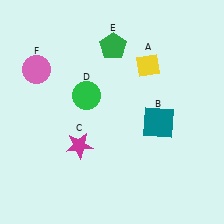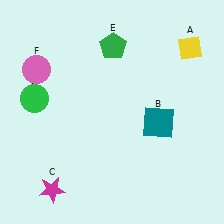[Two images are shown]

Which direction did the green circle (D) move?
The green circle (D) moved left.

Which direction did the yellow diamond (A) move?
The yellow diamond (A) moved right.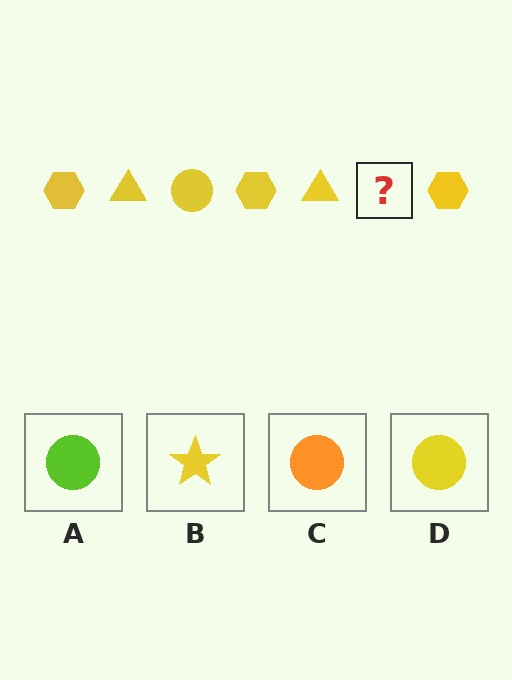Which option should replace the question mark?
Option D.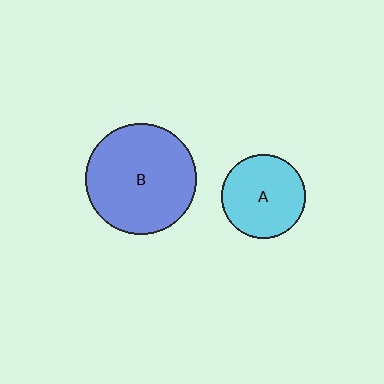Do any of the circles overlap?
No, none of the circles overlap.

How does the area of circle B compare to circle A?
Approximately 1.7 times.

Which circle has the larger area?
Circle B (blue).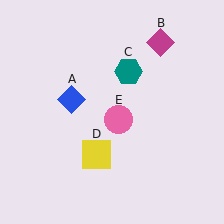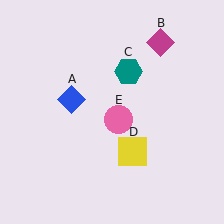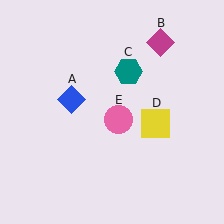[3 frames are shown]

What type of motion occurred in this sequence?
The yellow square (object D) rotated counterclockwise around the center of the scene.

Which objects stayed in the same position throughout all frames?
Blue diamond (object A) and magenta diamond (object B) and teal hexagon (object C) and pink circle (object E) remained stationary.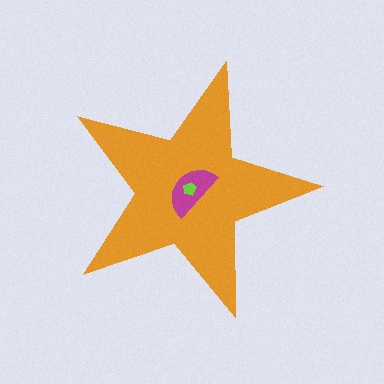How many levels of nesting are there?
3.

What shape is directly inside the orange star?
The magenta semicircle.